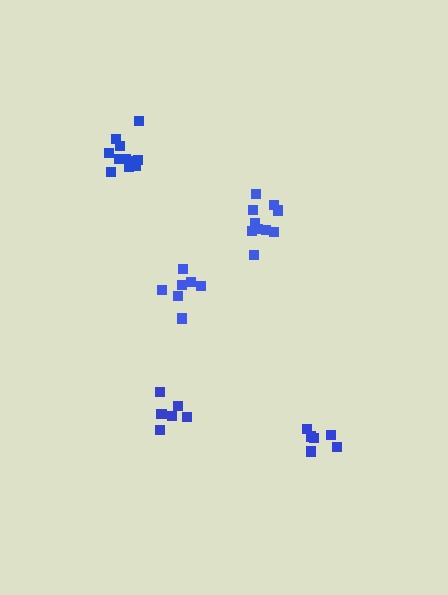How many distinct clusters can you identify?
There are 5 distinct clusters.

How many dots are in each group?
Group 1: 7 dots, Group 2: 6 dots, Group 3: 6 dots, Group 4: 10 dots, Group 5: 11 dots (40 total).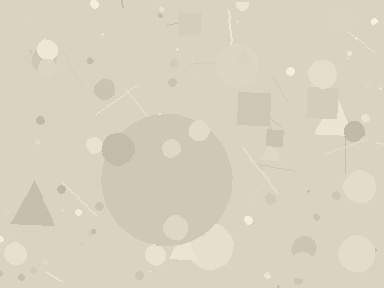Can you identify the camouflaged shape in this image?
The camouflaged shape is a circle.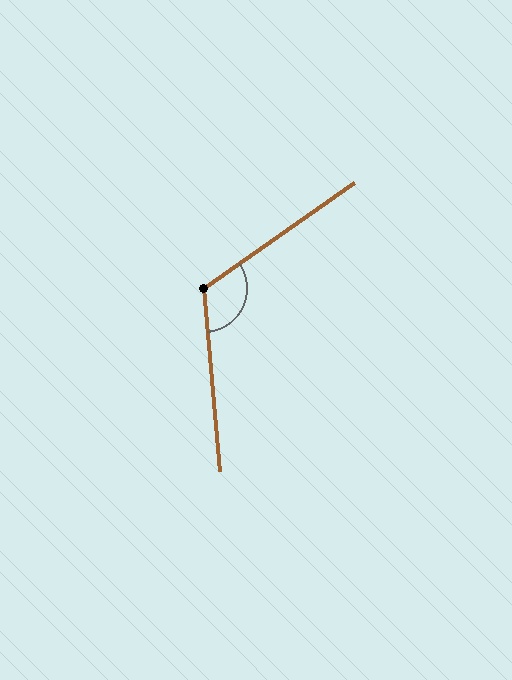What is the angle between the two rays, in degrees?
Approximately 120 degrees.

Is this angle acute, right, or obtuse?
It is obtuse.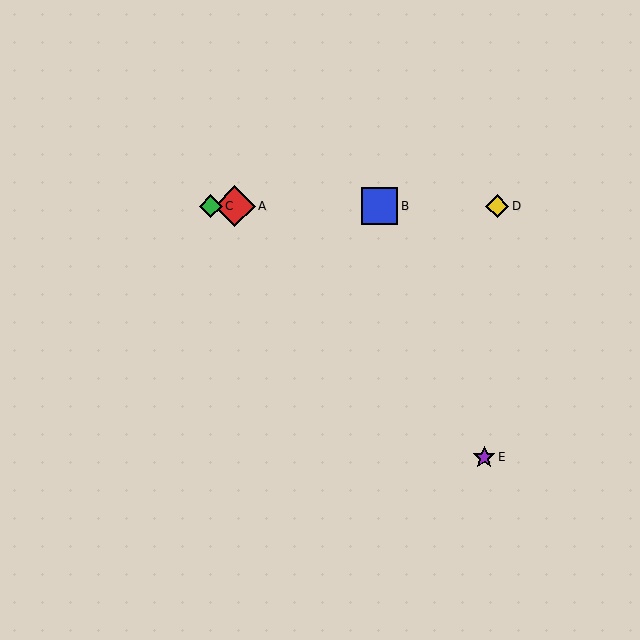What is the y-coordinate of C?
Object C is at y≈206.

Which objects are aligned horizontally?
Objects A, B, C, D are aligned horizontally.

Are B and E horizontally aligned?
No, B is at y≈206 and E is at y≈457.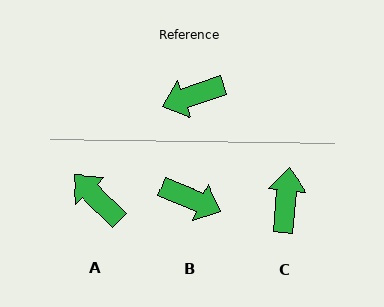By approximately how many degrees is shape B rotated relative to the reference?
Approximately 138 degrees counter-clockwise.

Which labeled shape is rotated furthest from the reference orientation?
B, about 138 degrees away.